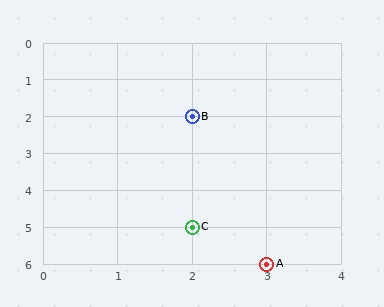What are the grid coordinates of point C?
Point C is at grid coordinates (2, 5).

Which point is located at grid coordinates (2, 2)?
Point B is at (2, 2).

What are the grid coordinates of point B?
Point B is at grid coordinates (2, 2).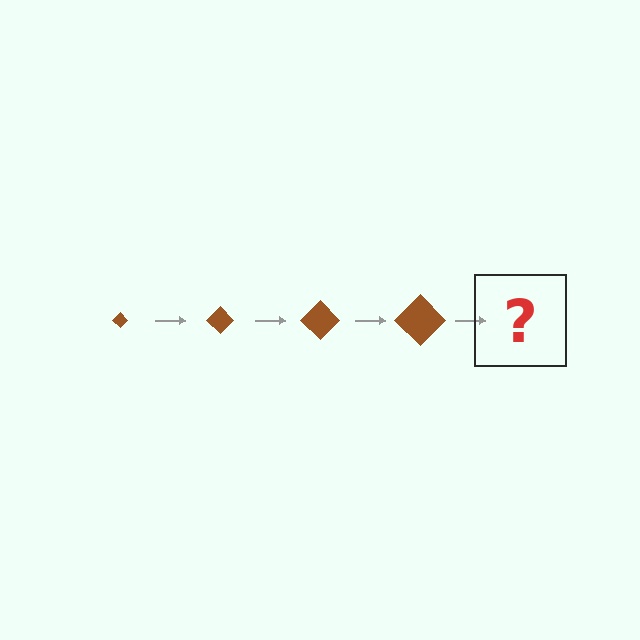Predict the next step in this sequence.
The next step is a brown diamond, larger than the previous one.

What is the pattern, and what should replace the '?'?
The pattern is that the diamond gets progressively larger each step. The '?' should be a brown diamond, larger than the previous one.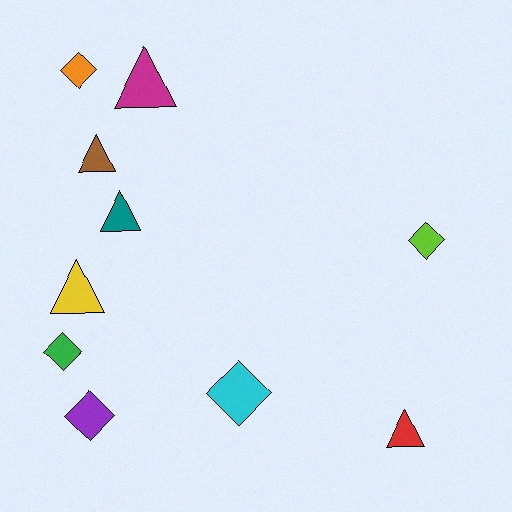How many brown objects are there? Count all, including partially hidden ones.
There is 1 brown object.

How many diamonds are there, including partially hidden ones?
There are 5 diamonds.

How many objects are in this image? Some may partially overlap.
There are 10 objects.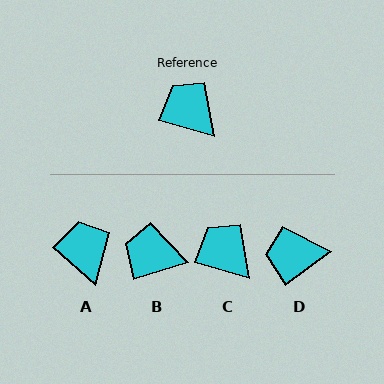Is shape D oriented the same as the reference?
No, it is off by about 53 degrees.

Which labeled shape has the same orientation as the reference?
C.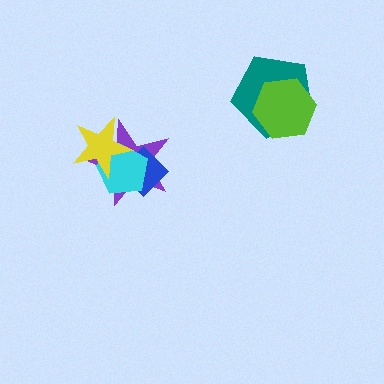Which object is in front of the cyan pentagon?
The yellow star is in front of the cyan pentagon.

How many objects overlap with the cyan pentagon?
3 objects overlap with the cyan pentagon.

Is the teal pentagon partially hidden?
Yes, it is partially covered by another shape.